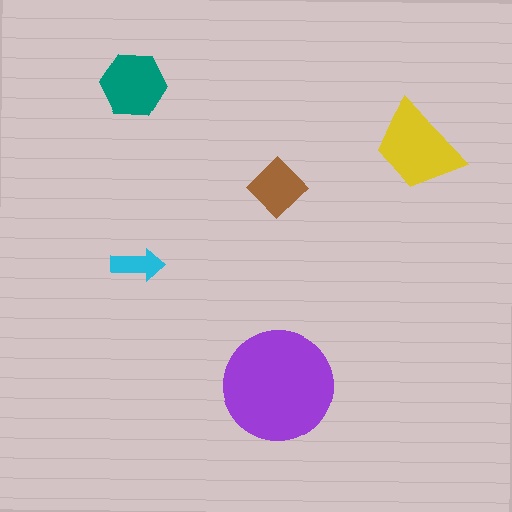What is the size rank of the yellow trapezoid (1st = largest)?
2nd.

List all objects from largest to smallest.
The purple circle, the yellow trapezoid, the teal hexagon, the brown diamond, the cyan arrow.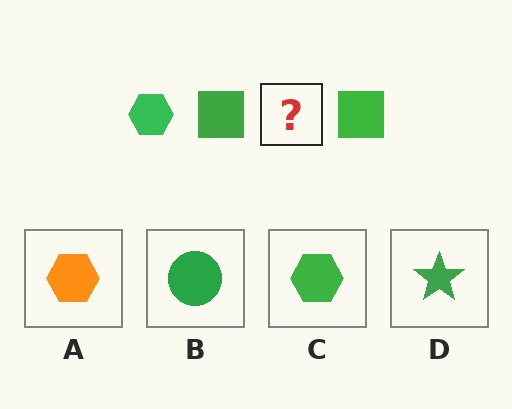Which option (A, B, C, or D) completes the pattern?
C.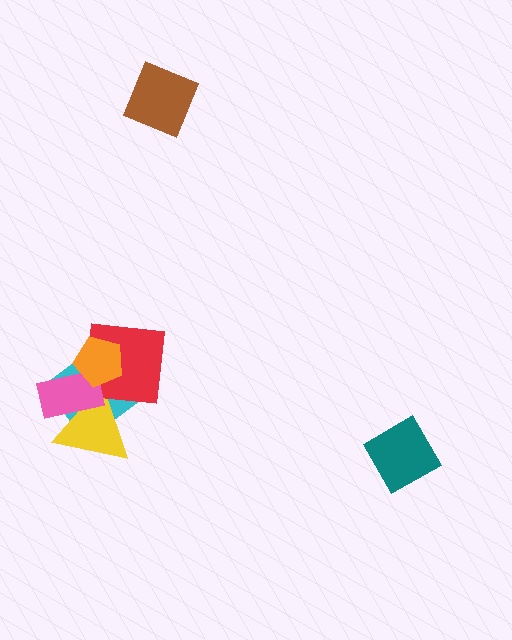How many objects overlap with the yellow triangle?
3 objects overlap with the yellow triangle.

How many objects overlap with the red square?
3 objects overlap with the red square.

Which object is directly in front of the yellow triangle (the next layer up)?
The red square is directly in front of the yellow triangle.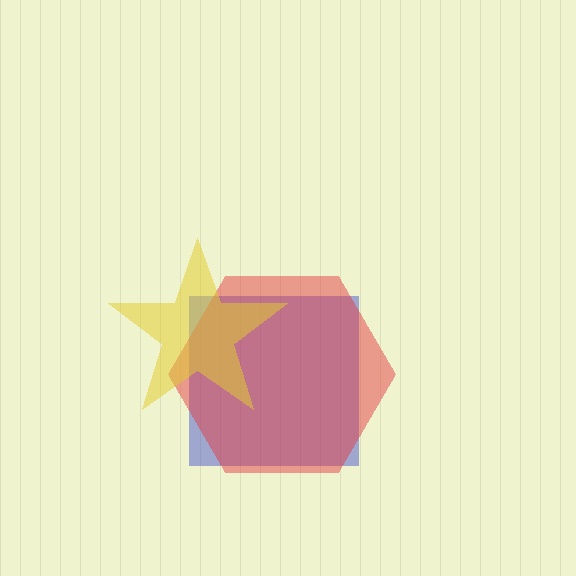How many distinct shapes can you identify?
There are 3 distinct shapes: a blue square, a red hexagon, a yellow star.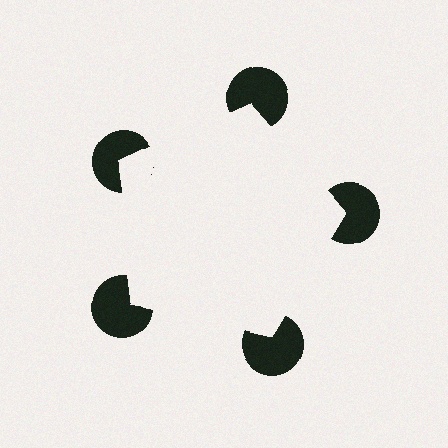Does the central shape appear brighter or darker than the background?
It typically appears slightly brighter than the background, even though no actual brightness change is drawn.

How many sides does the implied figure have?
5 sides.